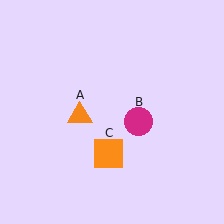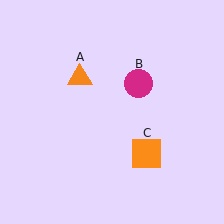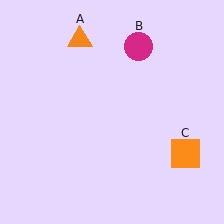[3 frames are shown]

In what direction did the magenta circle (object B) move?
The magenta circle (object B) moved up.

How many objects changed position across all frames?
3 objects changed position: orange triangle (object A), magenta circle (object B), orange square (object C).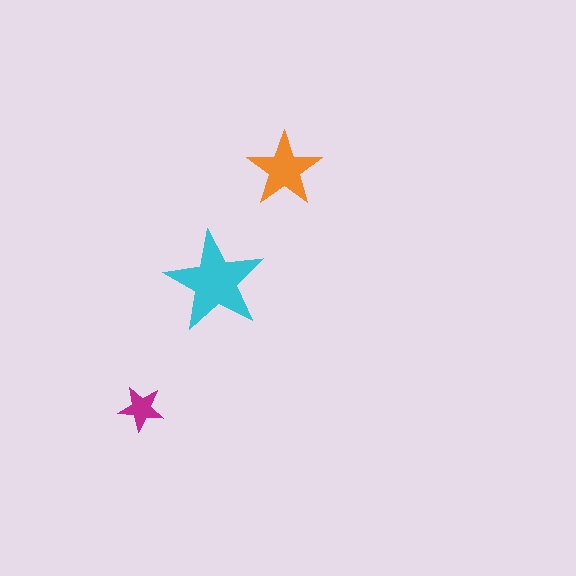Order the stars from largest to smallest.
the cyan one, the orange one, the magenta one.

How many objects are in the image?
There are 3 objects in the image.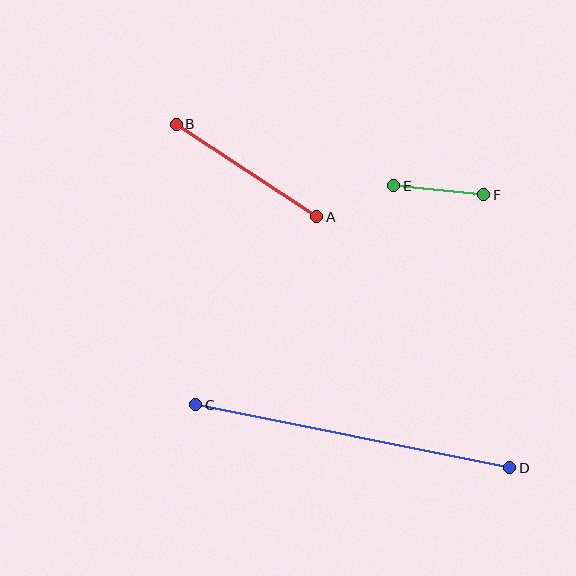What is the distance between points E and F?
The distance is approximately 90 pixels.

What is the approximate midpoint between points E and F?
The midpoint is at approximately (439, 190) pixels.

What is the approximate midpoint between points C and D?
The midpoint is at approximately (353, 436) pixels.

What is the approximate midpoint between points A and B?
The midpoint is at approximately (247, 170) pixels.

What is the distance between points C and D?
The distance is approximately 320 pixels.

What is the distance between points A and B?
The distance is approximately 168 pixels.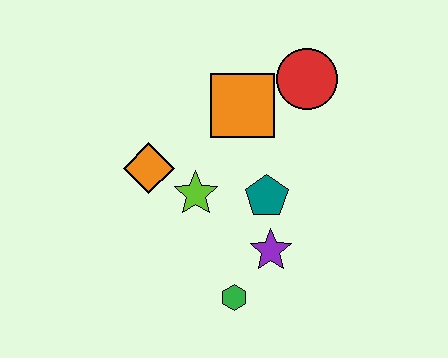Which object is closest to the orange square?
The red circle is closest to the orange square.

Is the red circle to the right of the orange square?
Yes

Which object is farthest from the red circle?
The green hexagon is farthest from the red circle.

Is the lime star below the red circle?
Yes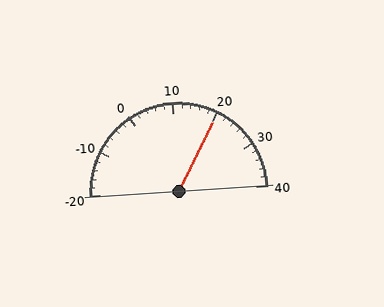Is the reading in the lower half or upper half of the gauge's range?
The reading is in the upper half of the range (-20 to 40).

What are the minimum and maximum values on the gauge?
The gauge ranges from -20 to 40.